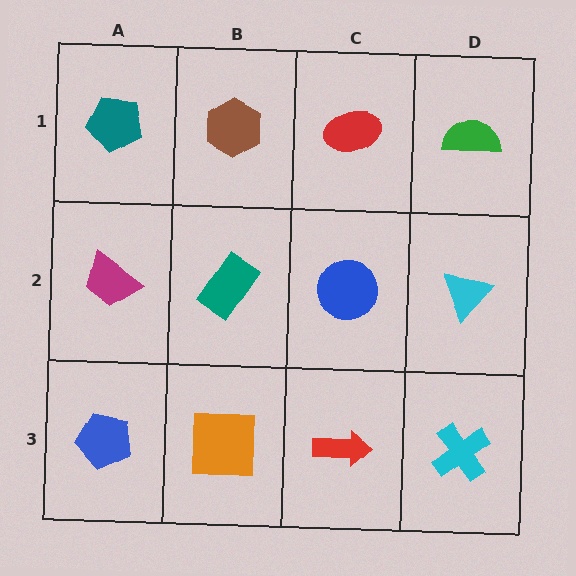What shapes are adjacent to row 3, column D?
A cyan triangle (row 2, column D), a red arrow (row 3, column C).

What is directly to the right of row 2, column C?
A cyan triangle.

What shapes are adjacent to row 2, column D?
A green semicircle (row 1, column D), a cyan cross (row 3, column D), a blue circle (row 2, column C).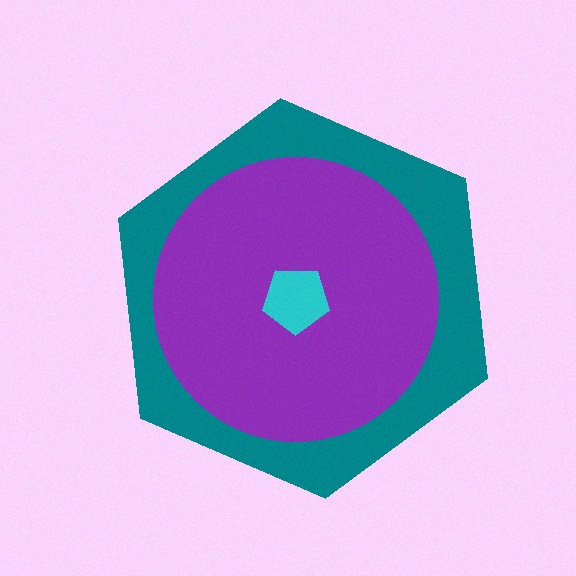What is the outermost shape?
The teal hexagon.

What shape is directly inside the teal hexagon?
The purple circle.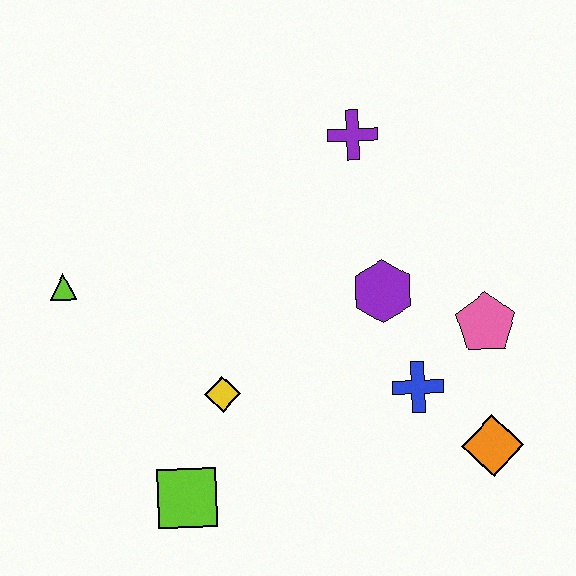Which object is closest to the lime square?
The yellow diamond is closest to the lime square.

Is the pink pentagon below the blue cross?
No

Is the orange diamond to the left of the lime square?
No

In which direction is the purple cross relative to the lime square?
The purple cross is above the lime square.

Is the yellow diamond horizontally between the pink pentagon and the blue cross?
No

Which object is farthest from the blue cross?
The lime triangle is farthest from the blue cross.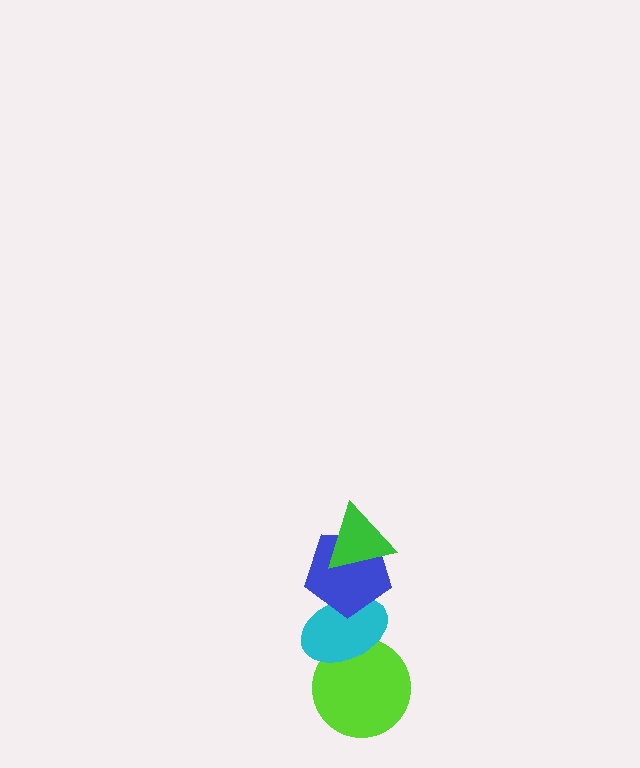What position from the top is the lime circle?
The lime circle is 4th from the top.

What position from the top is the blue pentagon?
The blue pentagon is 2nd from the top.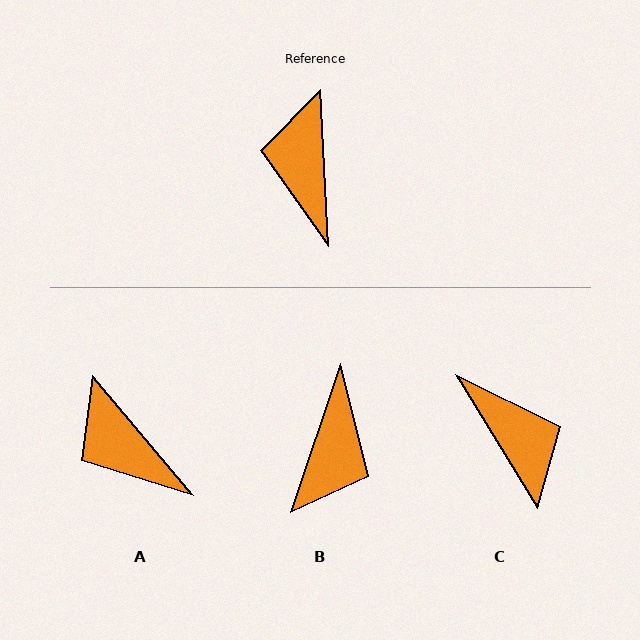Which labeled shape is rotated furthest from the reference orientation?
B, about 159 degrees away.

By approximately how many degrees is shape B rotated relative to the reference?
Approximately 159 degrees counter-clockwise.